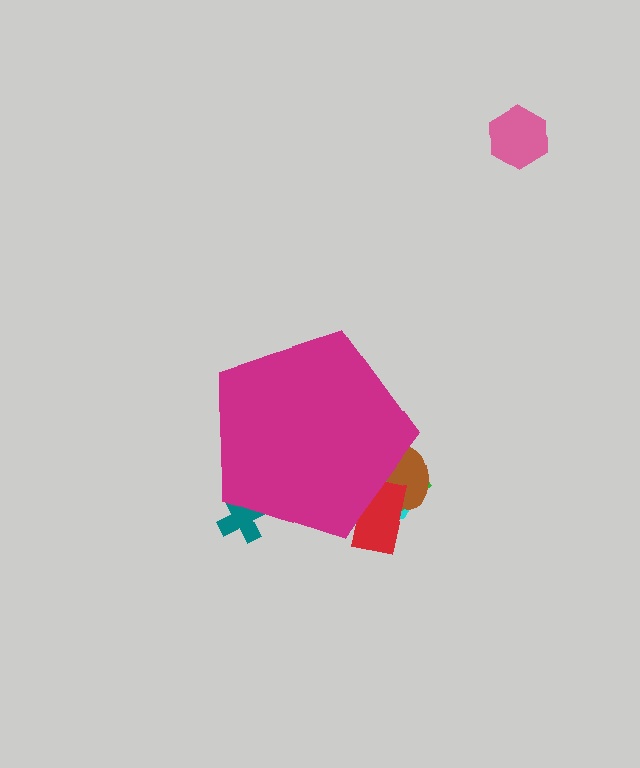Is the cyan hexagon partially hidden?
Yes, the cyan hexagon is partially hidden behind the magenta pentagon.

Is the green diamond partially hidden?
Yes, the green diamond is partially hidden behind the magenta pentagon.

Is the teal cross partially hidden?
Yes, the teal cross is partially hidden behind the magenta pentagon.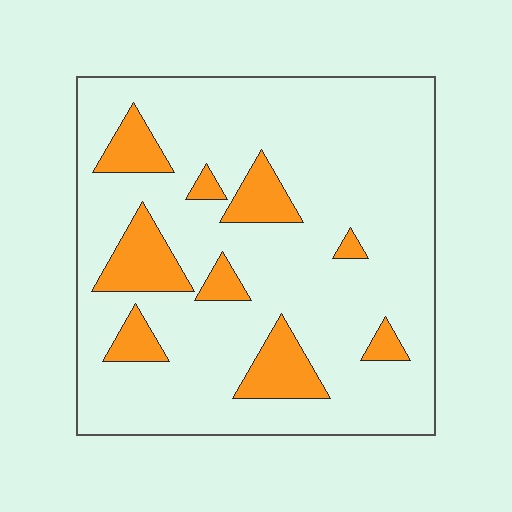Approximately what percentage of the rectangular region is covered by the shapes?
Approximately 15%.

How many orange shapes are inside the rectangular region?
9.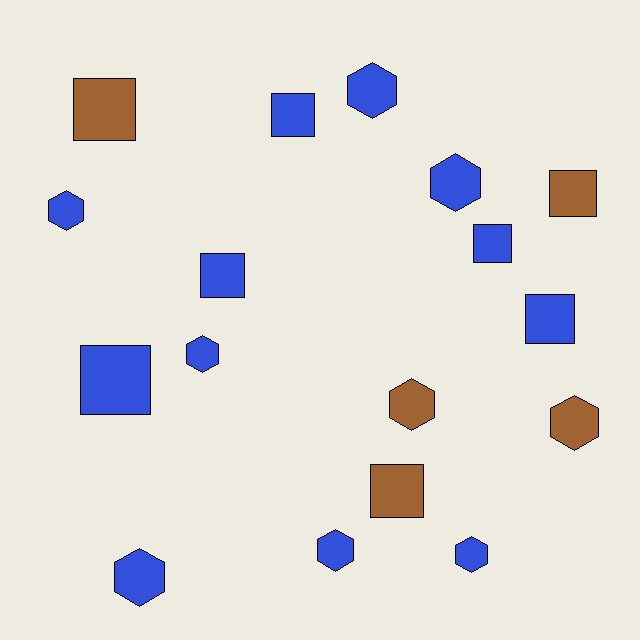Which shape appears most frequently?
Hexagon, with 9 objects.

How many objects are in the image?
There are 17 objects.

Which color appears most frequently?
Blue, with 12 objects.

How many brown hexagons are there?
There are 2 brown hexagons.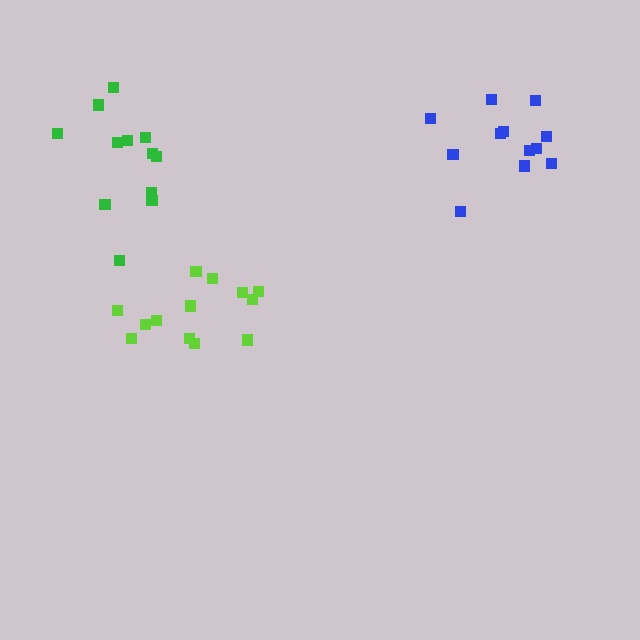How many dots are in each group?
Group 1: 13 dots, Group 2: 12 dots, Group 3: 12 dots (37 total).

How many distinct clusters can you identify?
There are 3 distinct clusters.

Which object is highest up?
The green cluster is topmost.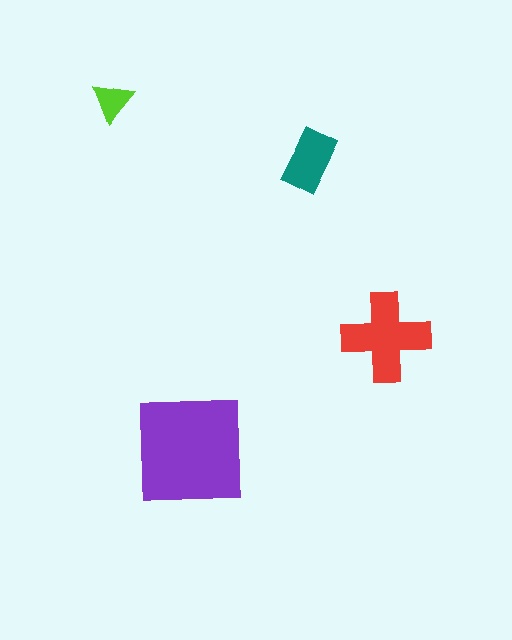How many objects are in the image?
There are 4 objects in the image.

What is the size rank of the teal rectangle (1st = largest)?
3rd.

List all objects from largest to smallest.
The purple square, the red cross, the teal rectangle, the lime triangle.